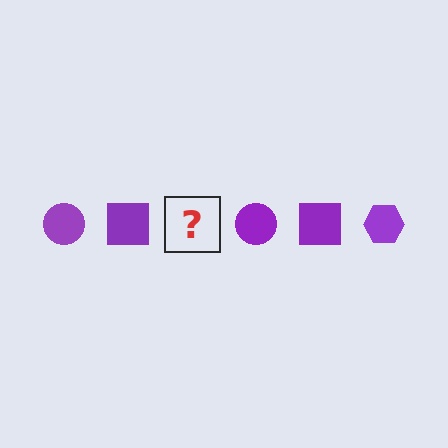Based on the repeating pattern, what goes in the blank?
The blank should be a purple hexagon.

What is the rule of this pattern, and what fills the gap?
The rule is that the pattern cycles through circle, square, hexagon shapes in purple. The gap should be filled with a purple hexagon.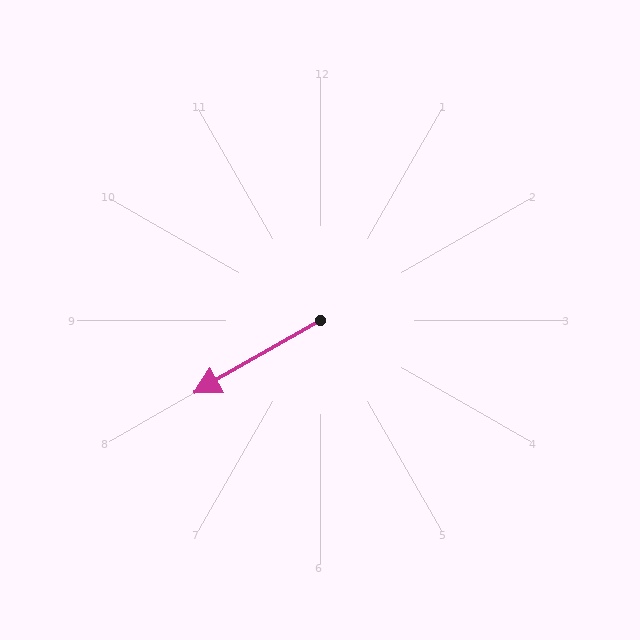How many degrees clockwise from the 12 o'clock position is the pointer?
Approximately 240 degrees.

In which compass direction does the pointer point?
Southwest.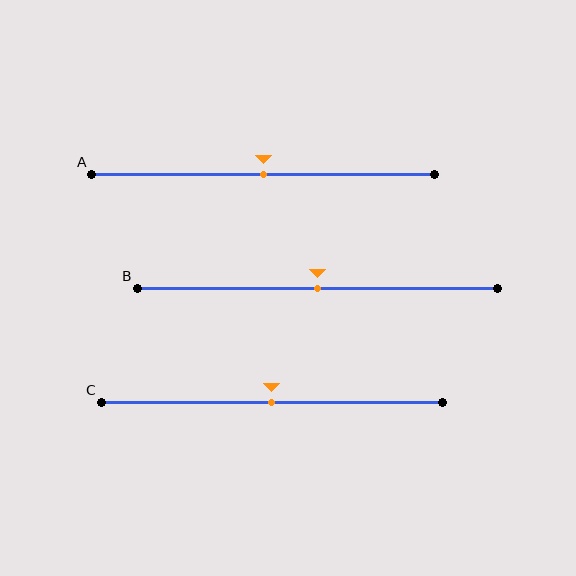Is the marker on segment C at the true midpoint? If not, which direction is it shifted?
Yes, the marker on segment C is at the true midpoint.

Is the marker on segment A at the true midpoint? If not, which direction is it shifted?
Yes, the marker on segment A is at the true midpoint.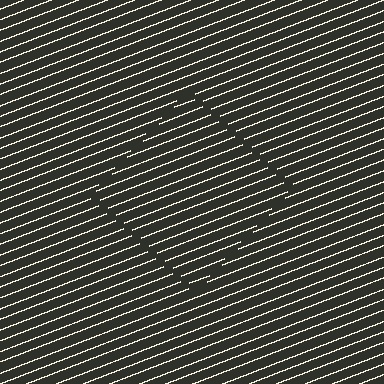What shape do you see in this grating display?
An illusory square. The interior of the shape contains the same grating, shifted by half a period — the contour is defined by the phase discontinuity where line-ends from the inner and outer gratings abut.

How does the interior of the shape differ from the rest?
The interior of the shape contains the same grating, shifted by half a period — the contour is defined by the phase discontinuity where line-ends from the inner and outer gratings abut.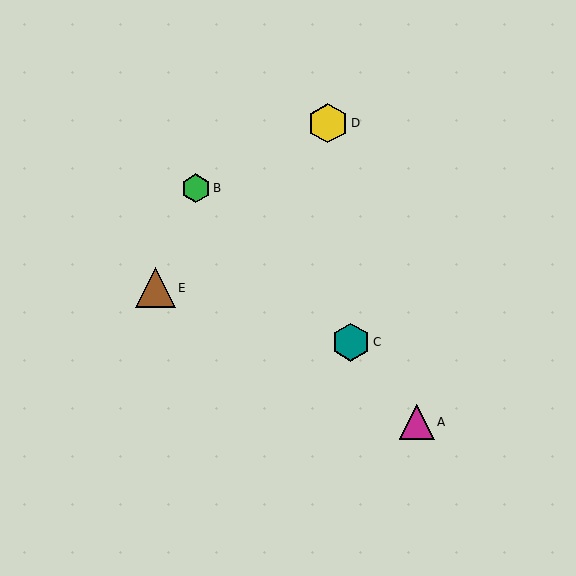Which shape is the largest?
The brown triangle (labeled E) is the largest.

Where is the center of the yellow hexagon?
The center of the yellow hexagon is at (328, 123).